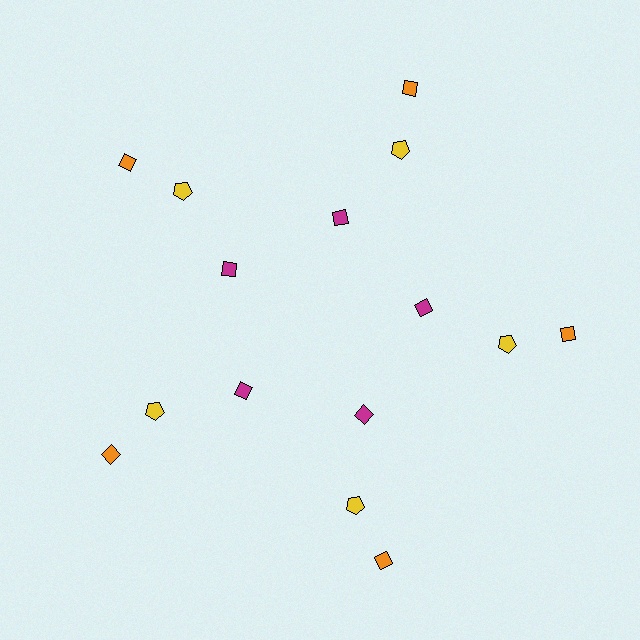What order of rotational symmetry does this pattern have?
This pattern has 5-fold rotational symmetry.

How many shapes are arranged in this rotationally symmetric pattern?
There are 15 shapes, arranged in 5 groups of 3.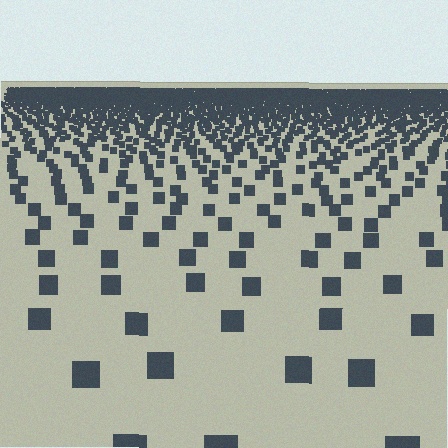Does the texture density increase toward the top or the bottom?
Density increases toward the top.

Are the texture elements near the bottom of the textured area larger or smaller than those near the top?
Larger. Near the bottom, elements are closer to the viewer and appear at a bigger on-screen size.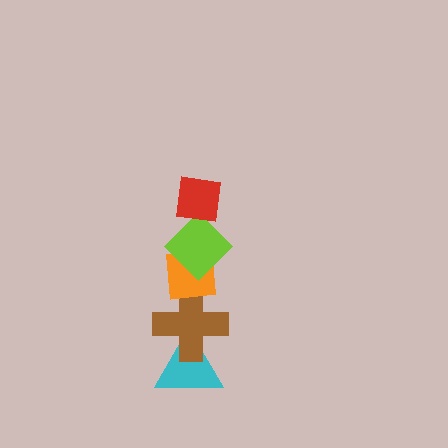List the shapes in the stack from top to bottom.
From top to bottom: the red square, the lime diamond, the orange square, the brown cross, the cyan triangle.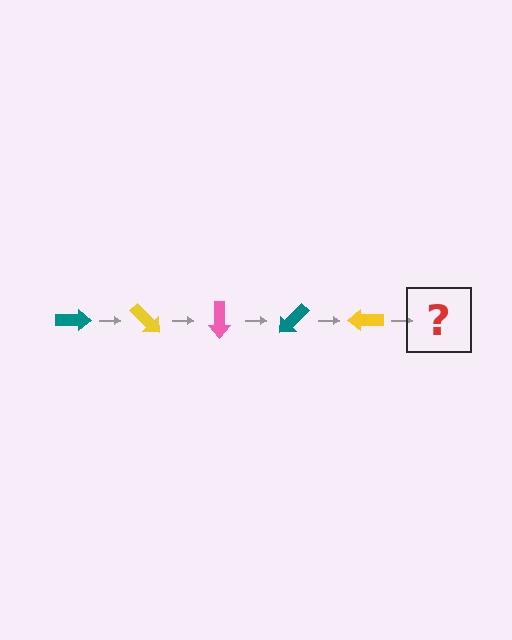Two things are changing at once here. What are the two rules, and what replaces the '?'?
The two rules are that it rotates 45 degrees each step and the color cycles through teal, yellow, and pink. The '?' should be a pink arrow, rotated 225 degrees from the start.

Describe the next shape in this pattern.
It should be a pink arrow, rotated 225 degrees from the start.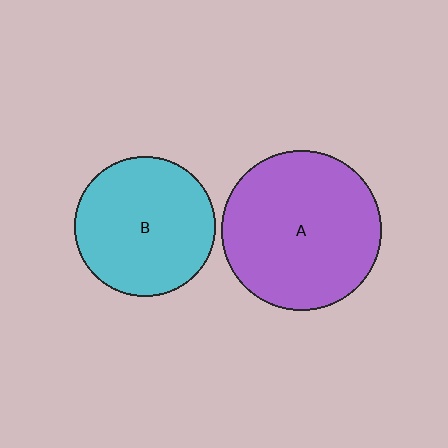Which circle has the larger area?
Circle A (purple).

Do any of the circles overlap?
No, none of the circles overlap.